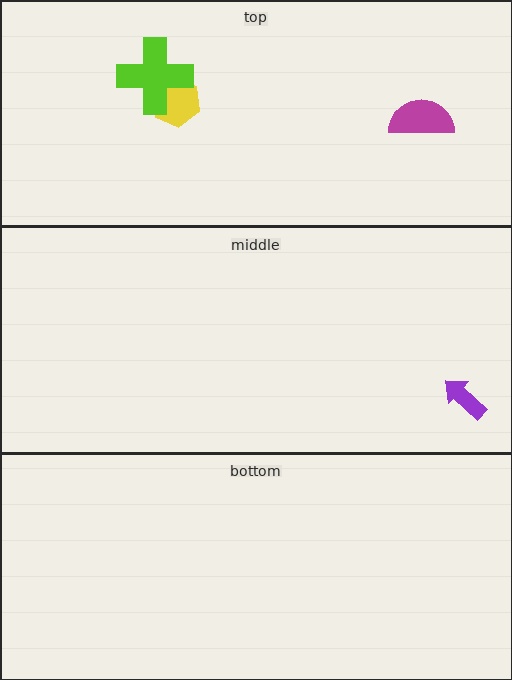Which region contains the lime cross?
The top region.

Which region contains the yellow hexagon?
The top region.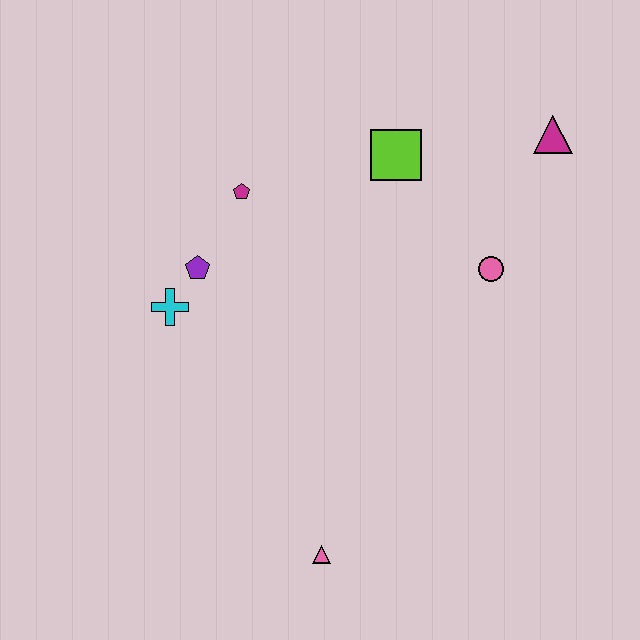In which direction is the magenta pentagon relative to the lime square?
The magenta pentagon is to the left of the lime square.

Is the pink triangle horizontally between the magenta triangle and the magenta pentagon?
Yes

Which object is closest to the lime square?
The pink circle is closest to the lime square.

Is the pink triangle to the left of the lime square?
Yes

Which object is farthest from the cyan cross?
The magenta triangle is farthest from the cyan cross.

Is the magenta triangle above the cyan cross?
Yes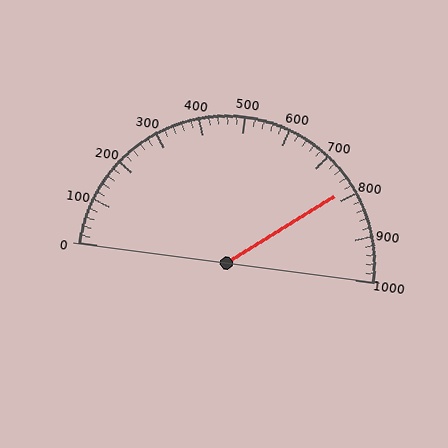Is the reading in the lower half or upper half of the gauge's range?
The reading is in the upper half of the range (0 to 1000).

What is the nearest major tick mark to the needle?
The nearest major tick mark is 800.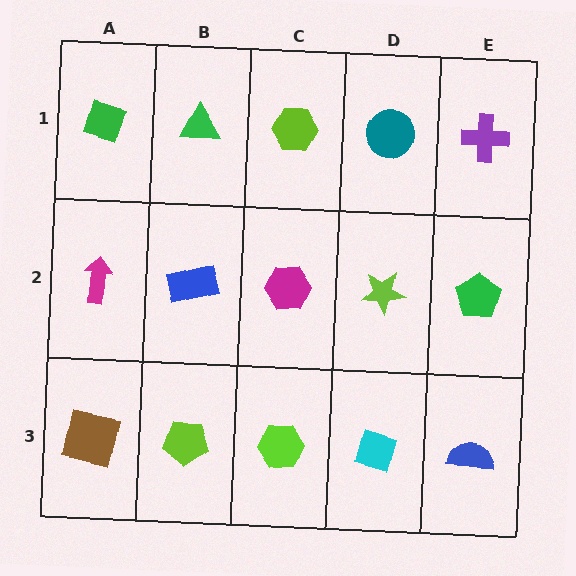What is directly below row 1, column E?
A green pentagon.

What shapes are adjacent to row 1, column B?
A blue rectangle (row 2, column B), a green diamond (row 1, column A), a lime hexagon (row 1, column C).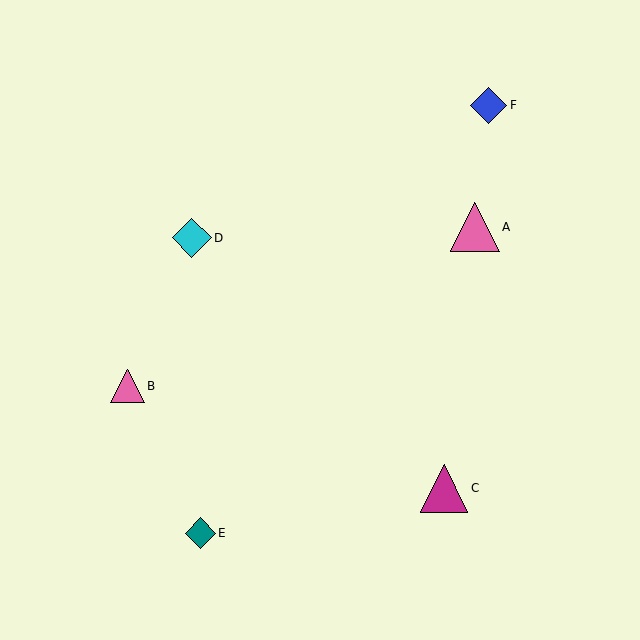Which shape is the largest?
The pink triangle (labeled A) is the largest.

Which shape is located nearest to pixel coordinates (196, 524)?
The teal diamond (labeled E) at (200, 533) is nearest to that location.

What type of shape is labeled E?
Shape E is a teal diamond.